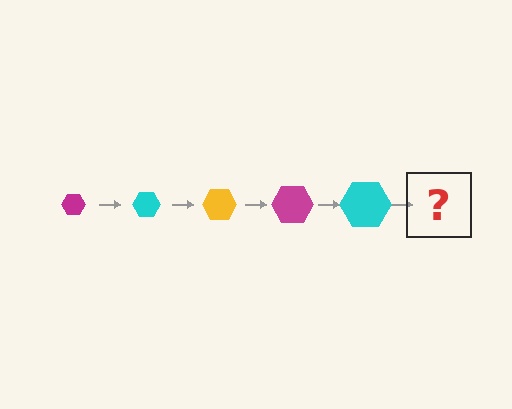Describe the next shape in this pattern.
It should be a yellow hexagon, larger than the previous one.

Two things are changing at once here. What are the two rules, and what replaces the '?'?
The two rules are that the hexagon grows larger each step and the color cycles through magenta, cyan, and yellow. The '?' should be a yellow hexagon, larger than the previous one.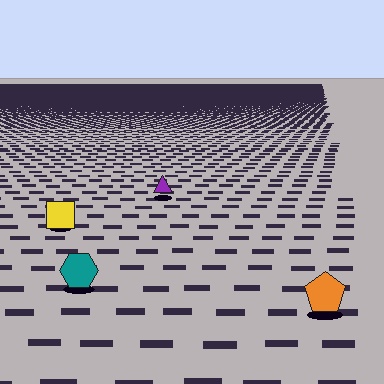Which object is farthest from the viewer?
The purple triangle is farthest from the viewer. It appears smaller and the ground texture around it is denser.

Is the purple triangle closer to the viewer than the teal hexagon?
No. The teal hexagon is closer — you can tell from the texture gradient: the ground texture is coarser near it.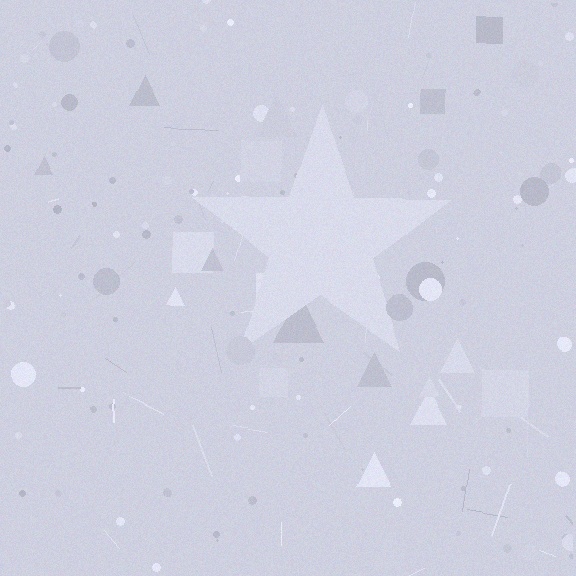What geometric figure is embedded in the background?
A star is embedded in the background.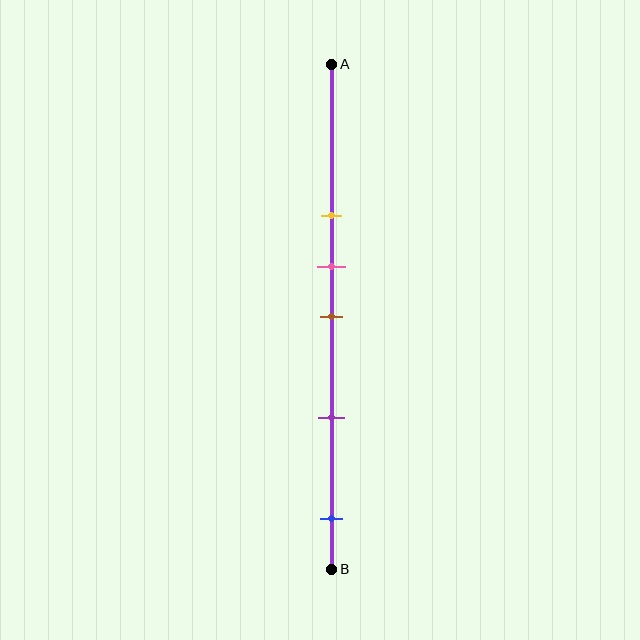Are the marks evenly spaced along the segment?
No, the marks are not evenly spaced.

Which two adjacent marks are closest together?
The pink and brown marks are the closest adjacent pair.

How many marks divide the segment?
There are 5 marks dividing the segment.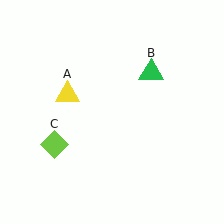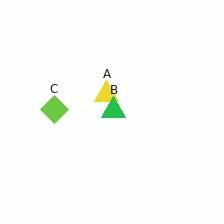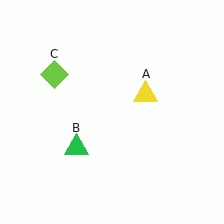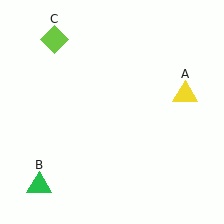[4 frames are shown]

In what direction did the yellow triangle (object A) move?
The yellow triangle (object A) moved right.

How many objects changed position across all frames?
3 objects changed position: yellow triangle (object A), green triangle (object B), lime diamond (object C).